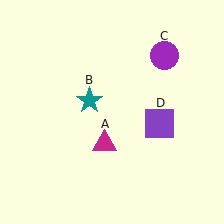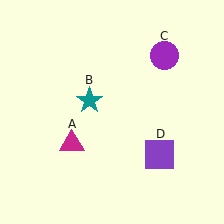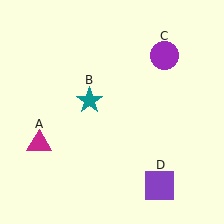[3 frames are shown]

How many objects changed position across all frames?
2 objects changed position: magenta triangle (object A), purple square (object D).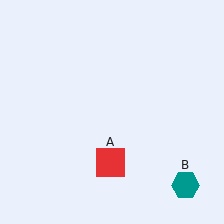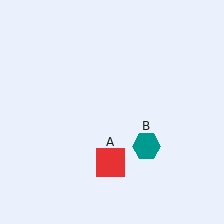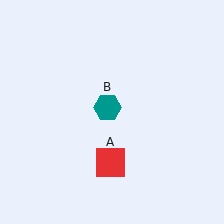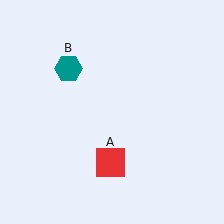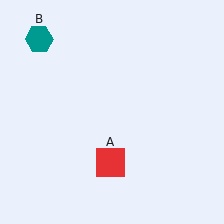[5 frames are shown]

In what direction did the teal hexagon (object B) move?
The teal hexagon (object B) moved up and to the left.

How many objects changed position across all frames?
1 object changed position: teal hexagon (object B).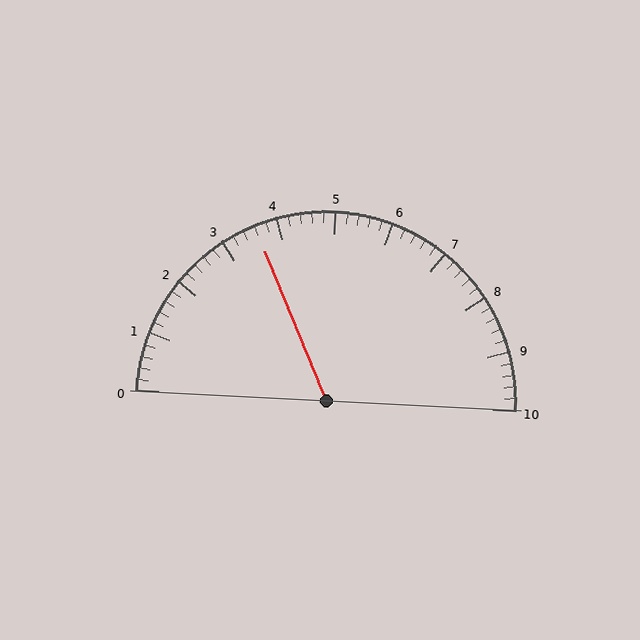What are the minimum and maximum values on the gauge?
The gauge ranges from 0 to 10.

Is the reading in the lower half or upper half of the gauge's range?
The reading is in the lower half of the range (0 to 10).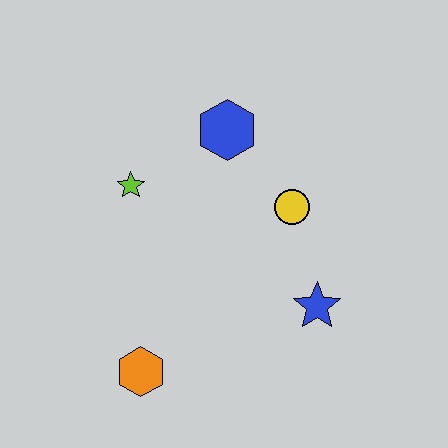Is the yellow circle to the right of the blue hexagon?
Yes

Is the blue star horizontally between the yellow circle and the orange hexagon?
No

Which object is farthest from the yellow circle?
The orange hexagon is farthest from the yellow circle.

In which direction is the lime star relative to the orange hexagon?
The lime star is above the orange hexagon.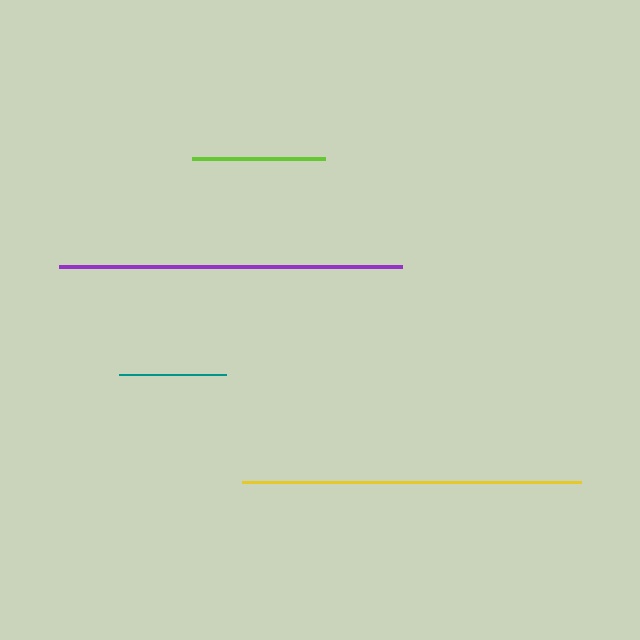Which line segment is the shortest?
The teal line is the shortest at approximately 107 pixels.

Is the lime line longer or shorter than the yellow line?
The yellow line is longer than the lime line.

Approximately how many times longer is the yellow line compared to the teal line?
The yellow line is approximately 3.2 times the length of the teal line.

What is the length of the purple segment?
The purple segment is approximately 343 pixels long.